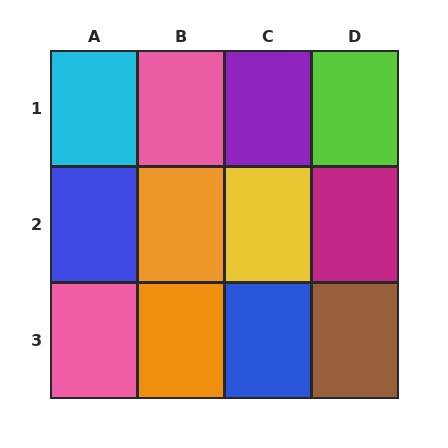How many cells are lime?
1 cell is lime.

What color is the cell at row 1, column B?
Pink.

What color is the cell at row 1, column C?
Purple.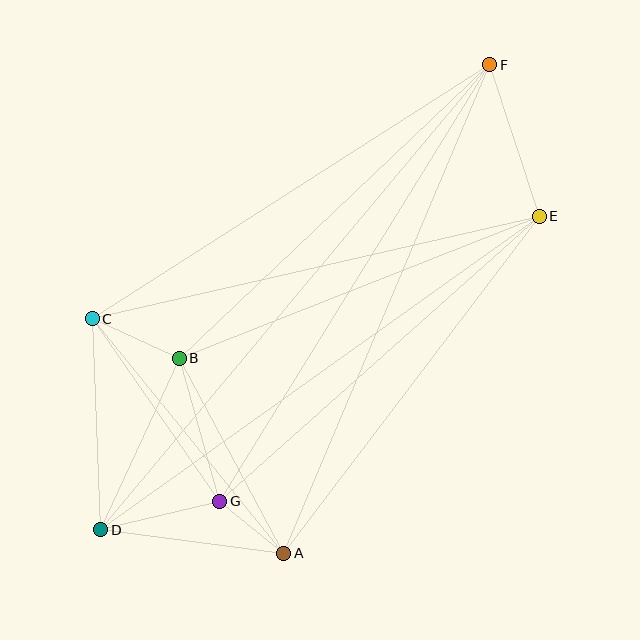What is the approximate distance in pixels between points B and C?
The distance between B and C is approximately 95 pixels.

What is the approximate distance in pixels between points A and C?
The distance between A and C is approximately 303 pixels.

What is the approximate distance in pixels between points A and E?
The distance between A and E is approximately 423 pixels.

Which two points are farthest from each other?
Points D and F are farthest from each other.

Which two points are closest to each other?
Points A and G are closest to each other.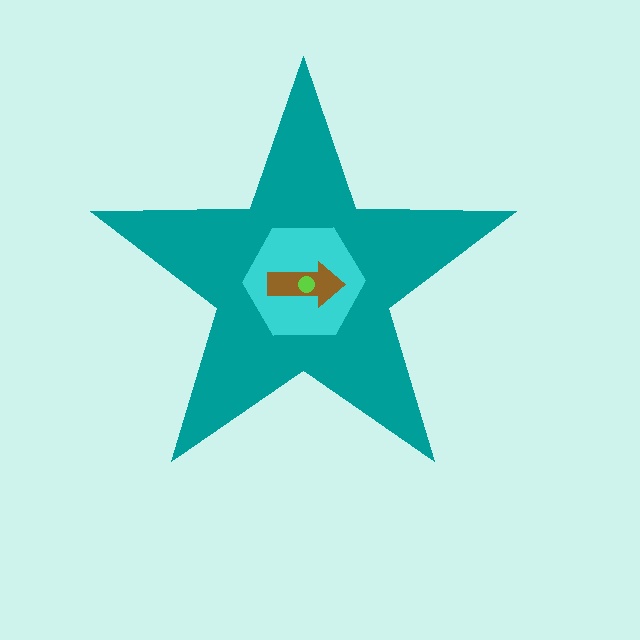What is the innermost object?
The lime circle.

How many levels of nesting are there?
4.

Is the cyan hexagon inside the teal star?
Yes.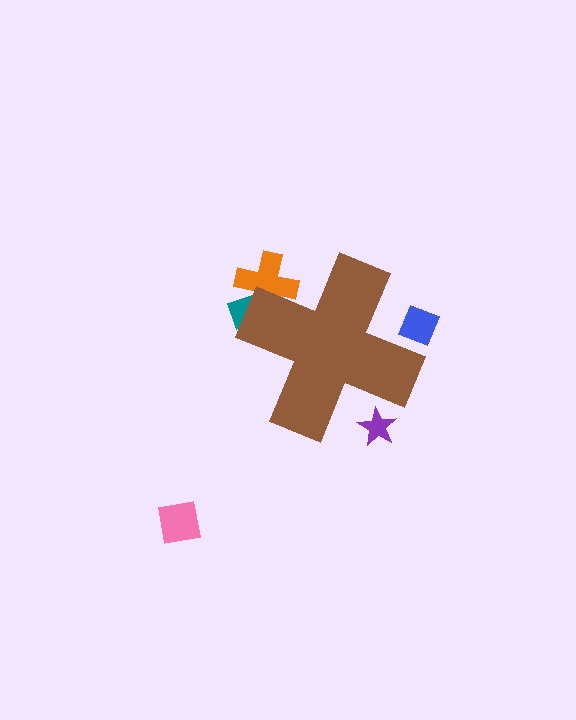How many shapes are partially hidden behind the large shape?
4 shapes are partially hidden.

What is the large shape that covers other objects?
A brown cross.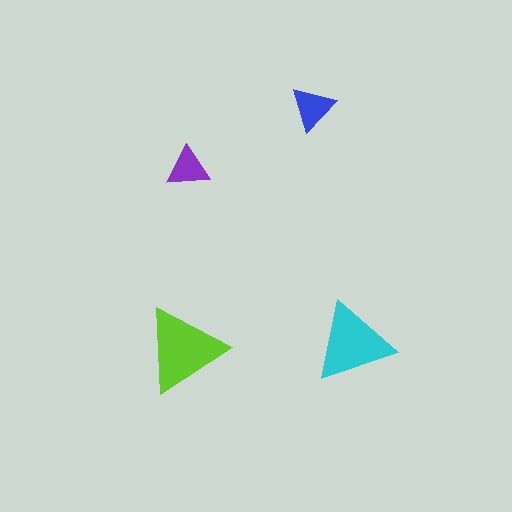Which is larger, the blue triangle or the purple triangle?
The blue one.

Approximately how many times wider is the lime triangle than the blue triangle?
About 2 times wider.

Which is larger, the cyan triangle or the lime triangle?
The lime one.